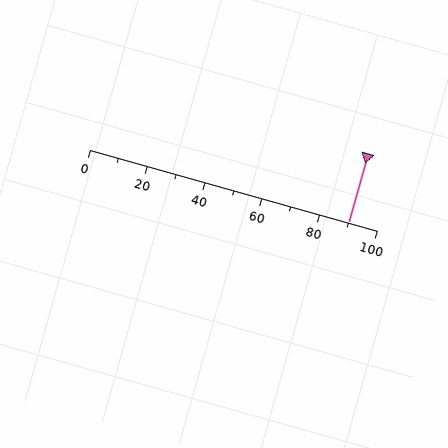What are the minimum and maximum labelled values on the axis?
The axis runs from 0 to 100.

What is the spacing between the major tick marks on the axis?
The major ticks are spaced 20 apart.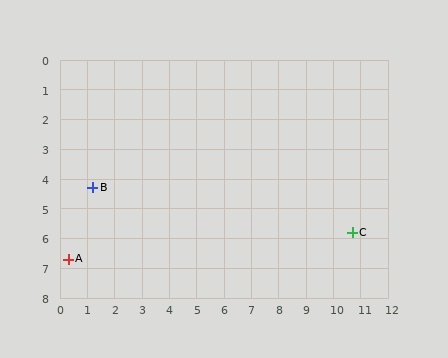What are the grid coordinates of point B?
Point B is at approximately (1.2, 4.3).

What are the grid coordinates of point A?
Point A is at approximately (0.3, 6.7).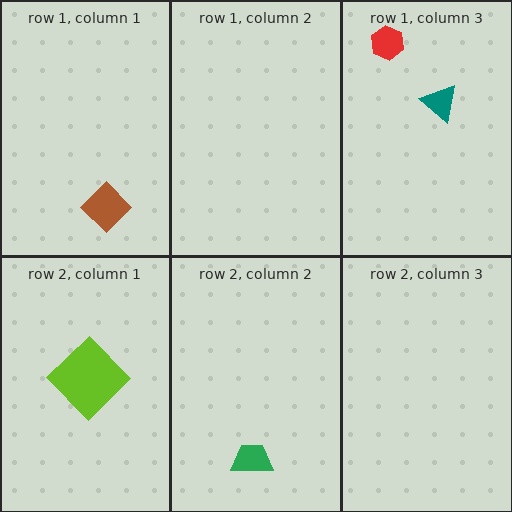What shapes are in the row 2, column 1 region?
The lime diamond.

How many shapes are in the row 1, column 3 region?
2.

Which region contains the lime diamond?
The row 2, column 1 region.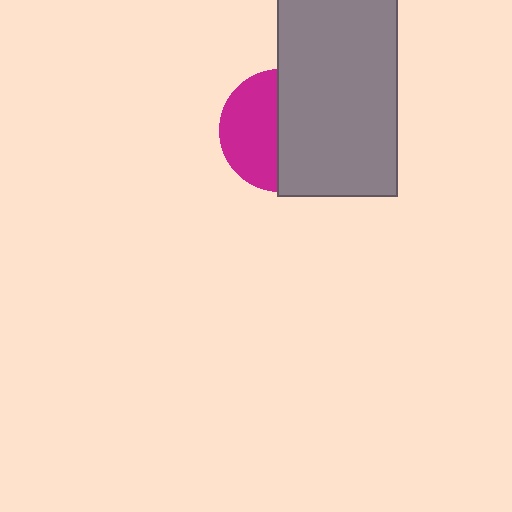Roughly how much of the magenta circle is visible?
About half of it is visible (roughly 47%).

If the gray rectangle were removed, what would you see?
You would see the complete magenta circle.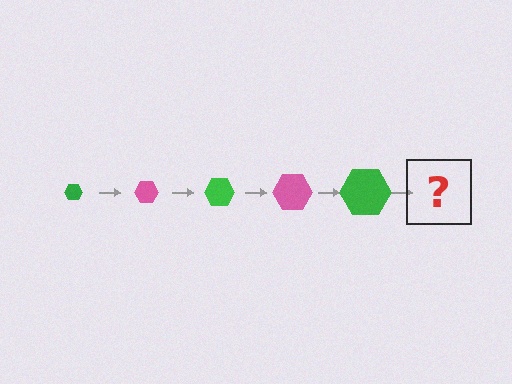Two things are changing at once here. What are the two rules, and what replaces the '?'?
The two rules are that the hexagon grows larger each step and the color cycles through green and pink. The '?' should be a pink hexagon, larger than the previous one.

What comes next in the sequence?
The next element should be a pink hexagon, larger than the previous one.